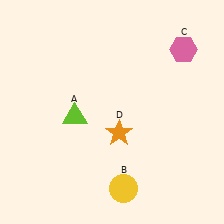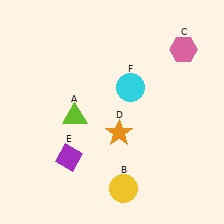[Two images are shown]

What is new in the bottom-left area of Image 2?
A purple diamond (E) was added in the bottom-left area of Image 2.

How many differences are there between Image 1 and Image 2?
There are 2 differences between the two images.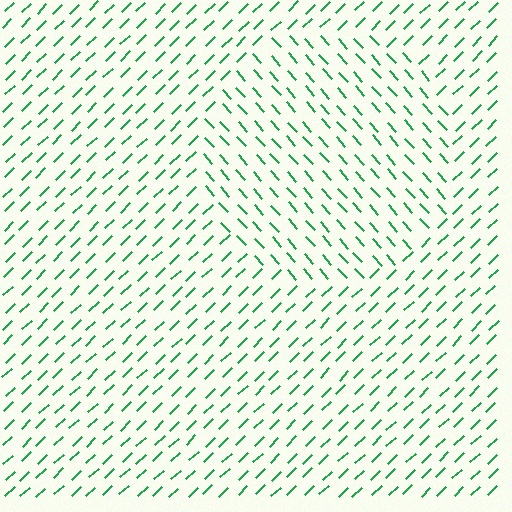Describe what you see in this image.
The image is filled with small green line segments. A circle region in the image has lines oriented differently from the surrounding lines, creating a visible texture boundary.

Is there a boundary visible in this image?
Yes, there is a texture boundary formed by a change in line orientation.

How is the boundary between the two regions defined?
The boundary is defined purely by a change in line orientation (approximately 88 degrees difference). All lines are the same color and thickness.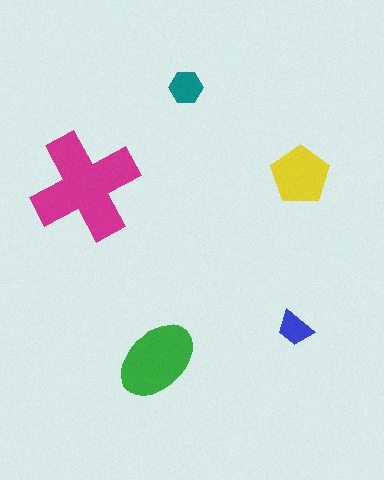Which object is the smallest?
The blue trapezoid.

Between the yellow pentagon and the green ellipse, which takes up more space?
The green ellipse.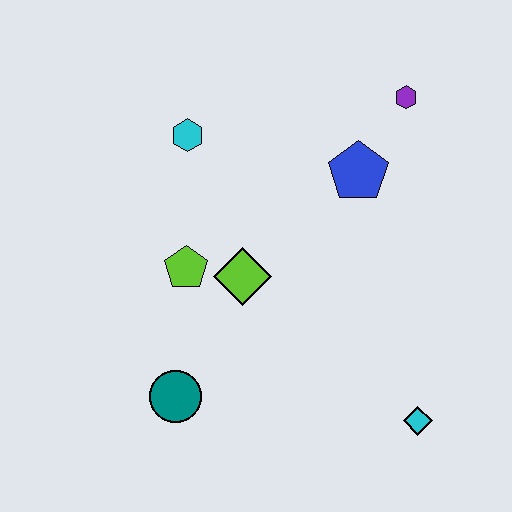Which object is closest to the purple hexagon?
The blue pentagon is closest to the purple hexagon.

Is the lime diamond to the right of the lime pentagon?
Yes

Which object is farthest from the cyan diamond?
The cyan hexagon is farthest from the cyan diamond.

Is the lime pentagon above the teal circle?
Yes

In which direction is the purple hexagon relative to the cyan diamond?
The purple hexagon is above the cyan diamond.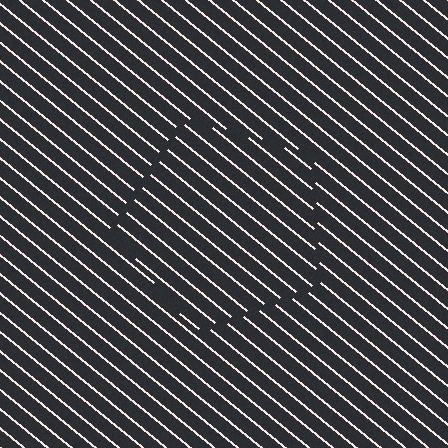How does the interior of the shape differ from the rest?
The interior of the shape contains the same grating, shifted by half a period — the contour is defined by the phase discontinuity where line-ends from the inner and outer gratings abut.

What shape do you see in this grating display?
An illusory pentagon. The interior of the shape contains the same grating, shifted by half a period — the contour is defined by the phase discontinuity where line-ends from the inner and outer gratings abut.